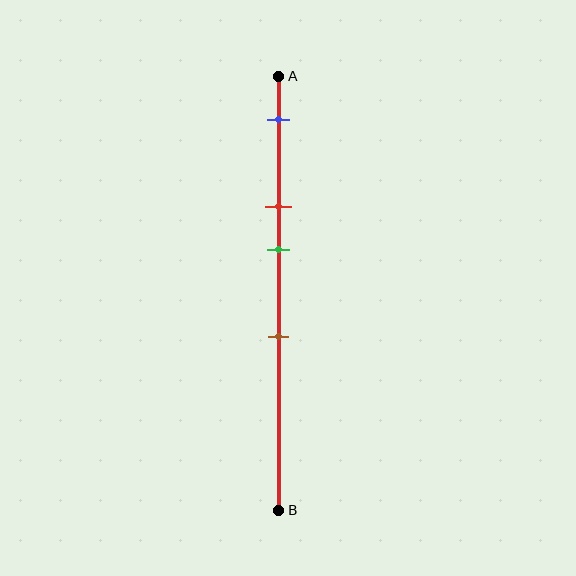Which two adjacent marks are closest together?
The red and green marks are the closest adjacent pair.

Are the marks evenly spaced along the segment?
No, the marks are not evenly spaced.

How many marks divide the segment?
There are 4 marks dividing the segment.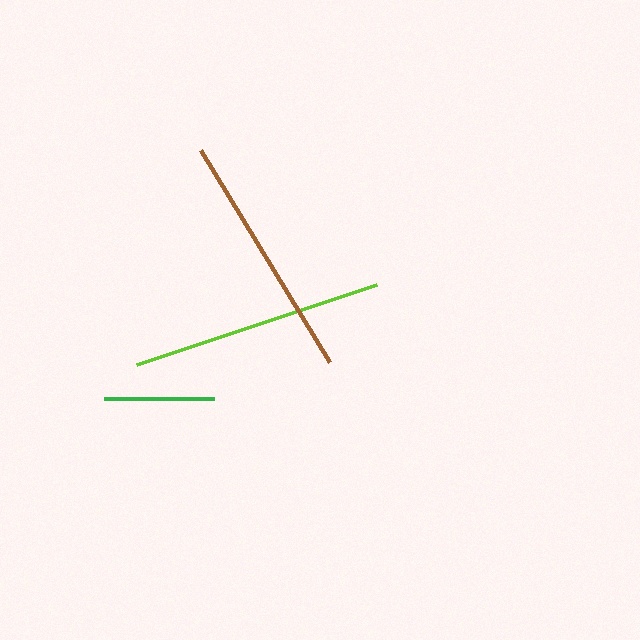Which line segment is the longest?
The lime line is the longest at approximately 252 pixels.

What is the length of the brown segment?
The brown segment is approximately 248 pixels long.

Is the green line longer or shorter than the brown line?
The brown line is longer than the green line.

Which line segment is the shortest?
The green line is the shortest at approximately 110 pixels.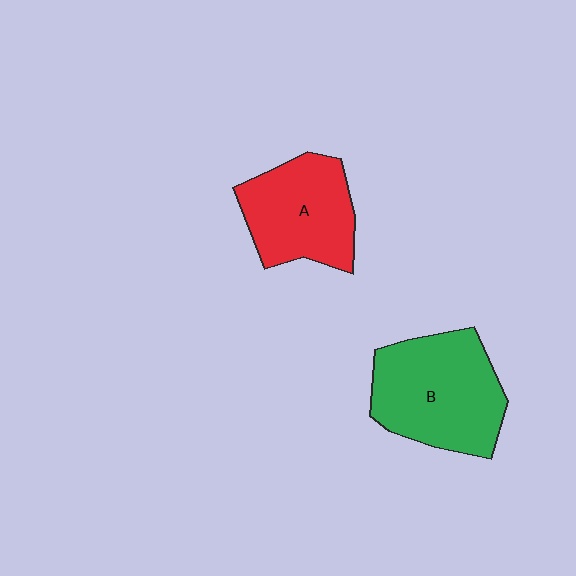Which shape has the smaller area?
Shape A (red).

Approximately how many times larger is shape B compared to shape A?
Approximately 1.3 times.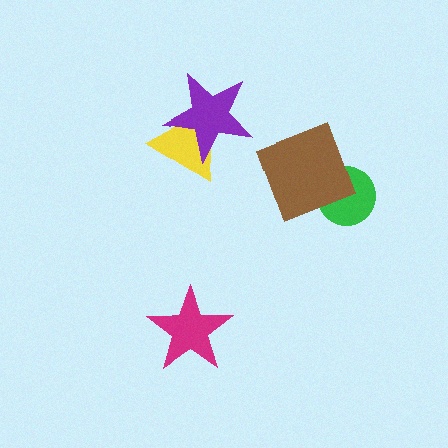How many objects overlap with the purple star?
1 object overlaps with the purple star.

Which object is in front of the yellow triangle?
The purple star is in front of the yellow triangle.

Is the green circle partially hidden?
Yes, it is partially covered by another shape.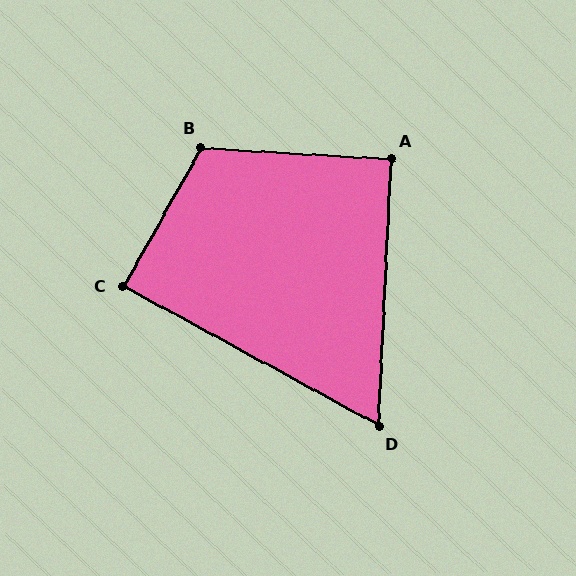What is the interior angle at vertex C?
Approximately 89 degrees (approximately right).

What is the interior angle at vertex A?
Approximately 91 degrees (approximately right).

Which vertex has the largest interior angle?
B, at approximately 116 degrees.